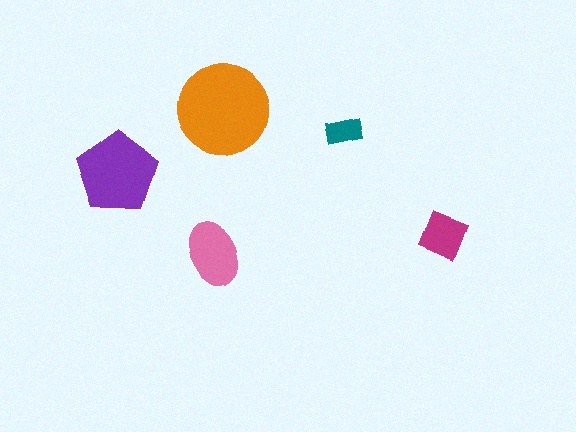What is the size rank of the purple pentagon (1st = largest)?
2nd.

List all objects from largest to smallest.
The orange circle, the purple pentagon, the pink ellipse, the magenta diamond, the teal rectangle.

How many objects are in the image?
There are 5 objects in the image.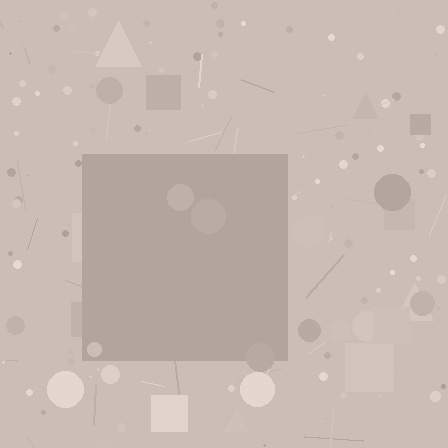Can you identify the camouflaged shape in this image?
The camouflaged shape is a square.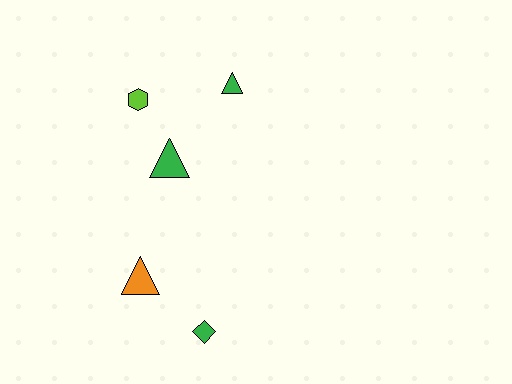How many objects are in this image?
There are 5 objects.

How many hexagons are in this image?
There is 1 hexagon.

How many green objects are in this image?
There are 3 green objects.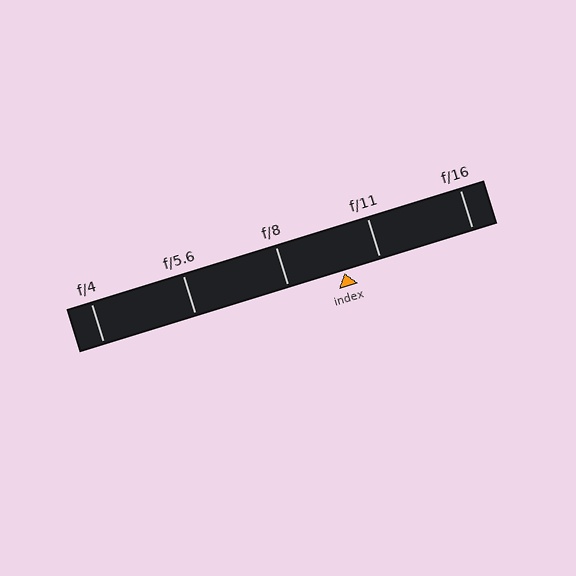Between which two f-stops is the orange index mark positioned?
The index mark is between f/8 and f/11.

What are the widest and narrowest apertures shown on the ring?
The widest aperture shown is f/4 and the narrowest is f/16.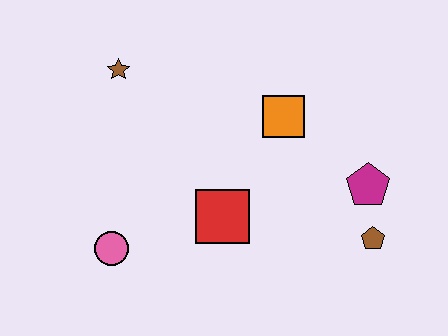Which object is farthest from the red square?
The brown star is farthest from the red square.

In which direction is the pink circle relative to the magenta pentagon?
The pink circle is to the left of the magenta pentagon.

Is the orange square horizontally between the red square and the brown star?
No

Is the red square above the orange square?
No